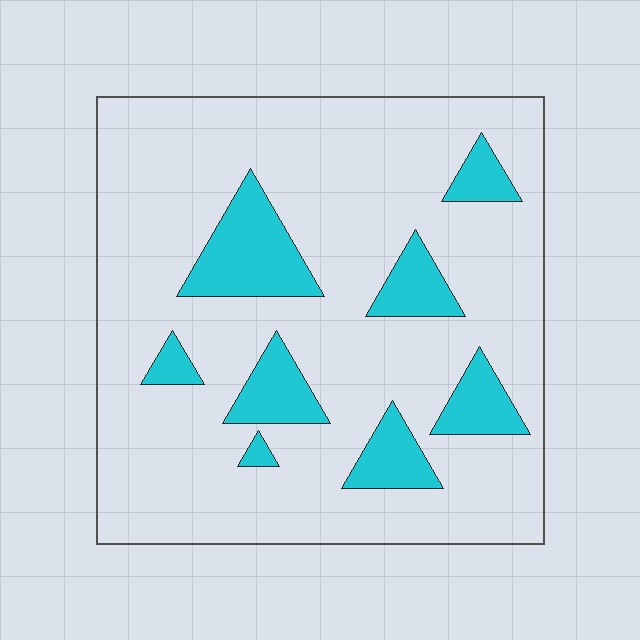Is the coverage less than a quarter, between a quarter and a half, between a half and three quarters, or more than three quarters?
Less than a quarter.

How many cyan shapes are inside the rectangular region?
8.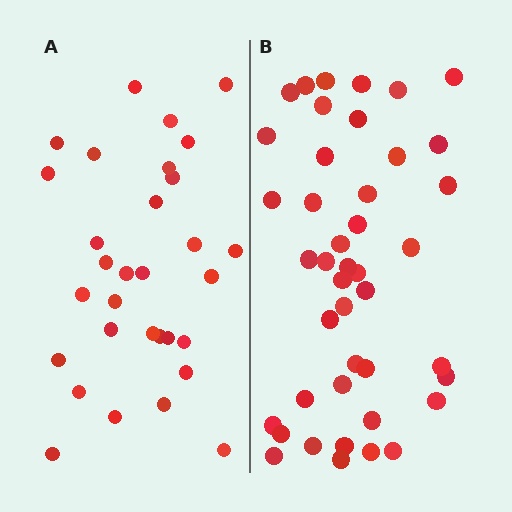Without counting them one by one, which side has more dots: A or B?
Region B (the right region) has more dots.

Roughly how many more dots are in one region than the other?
Region B has roughly 12 or so more dots than region A.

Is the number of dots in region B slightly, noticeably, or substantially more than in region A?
Region B has noticeably more, but not dramatically so. The ratio is roughly 1.4 to 1.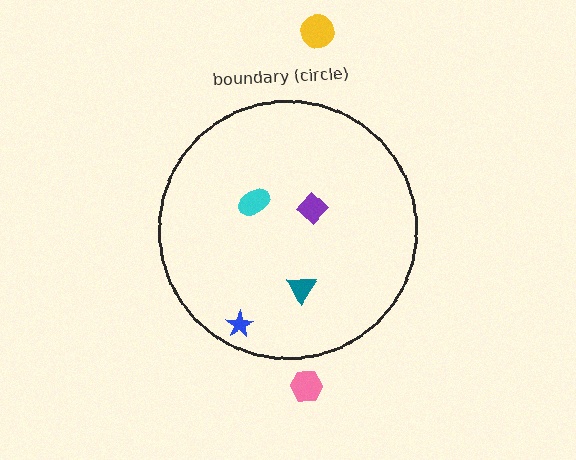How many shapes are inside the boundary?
4 inside, 2 outside.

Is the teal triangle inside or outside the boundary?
Inside.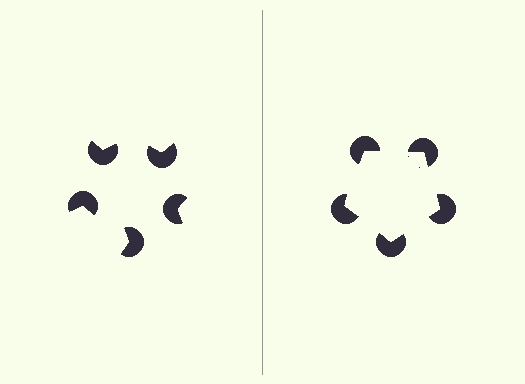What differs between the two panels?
The pac-man discs are positioned identically on both sides; only the wedge orientations differ. On the right they align to a pentagon; on the left they are misaligned.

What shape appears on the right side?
An illusory pentagon.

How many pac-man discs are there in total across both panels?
10 — 5 on each side.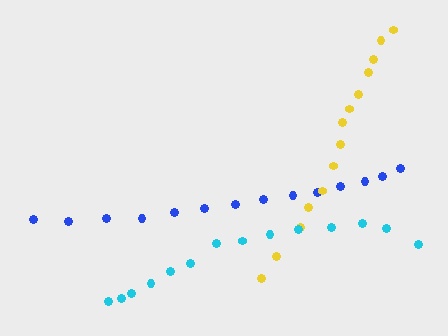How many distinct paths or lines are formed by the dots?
There are 3 distinct paths.